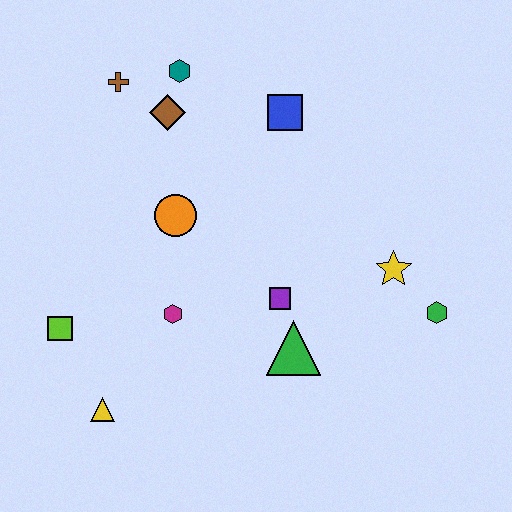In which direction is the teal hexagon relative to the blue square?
The teal hexagon is to the left of the blue square.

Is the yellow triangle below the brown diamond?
Yes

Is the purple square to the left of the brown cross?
No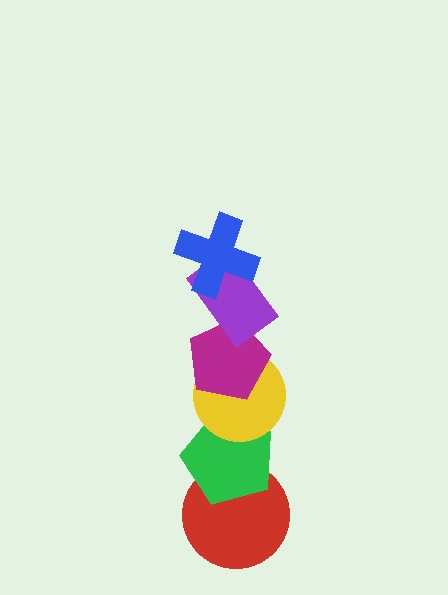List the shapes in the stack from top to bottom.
From top to bottom: the blue cross, the purple rectangle, the magenta pentagon, the yellow circle, the green pentagon, the red circle.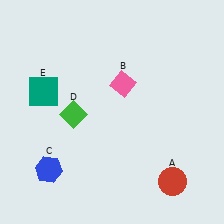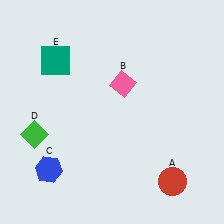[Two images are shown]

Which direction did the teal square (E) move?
The teal square (E) moved up.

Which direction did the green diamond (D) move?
The green diamond (D) moved left.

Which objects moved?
The objects that moved are: the green diamond (D), the teal square (E).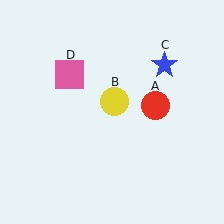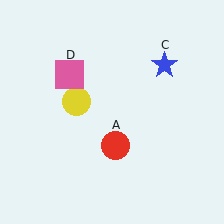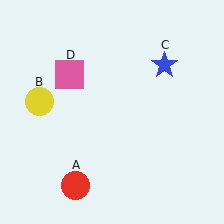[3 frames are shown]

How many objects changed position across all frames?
2 objects changed position: red circle (object A), yellow circle (object B).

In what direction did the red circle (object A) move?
The red circle (object A) moved down and to the left.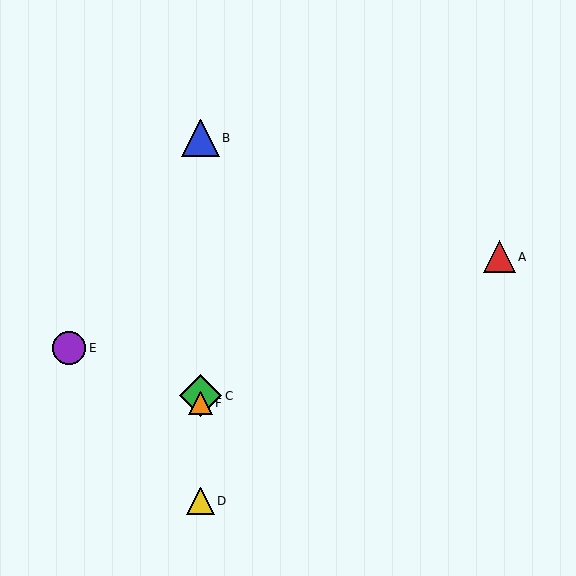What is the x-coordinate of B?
Object B is at x≈200.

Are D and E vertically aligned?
No, D is at x≈200 and E is at x≈69.